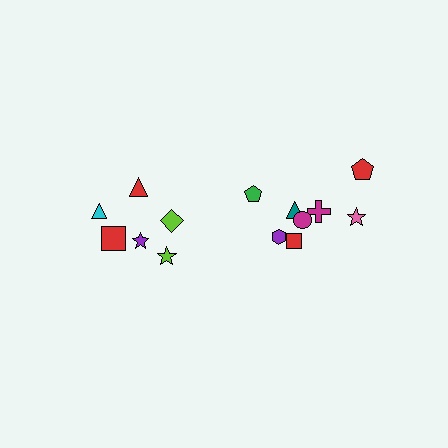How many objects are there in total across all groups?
There are 14 objects.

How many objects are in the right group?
There are 8 objects.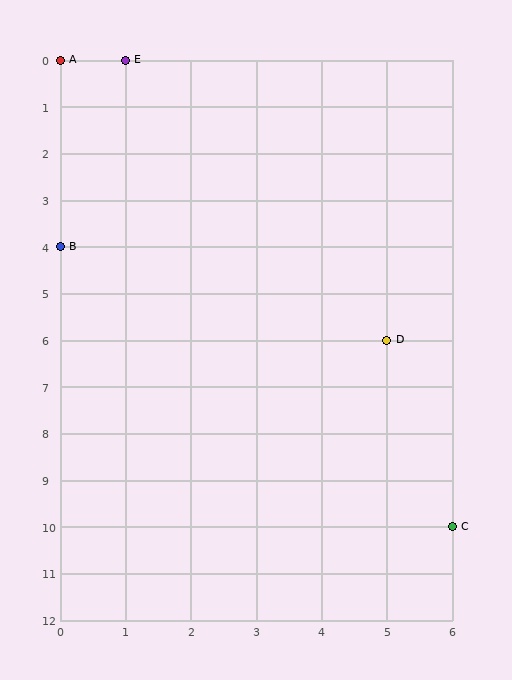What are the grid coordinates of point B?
Point B is at grid coordinates (0, 4).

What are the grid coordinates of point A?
Point A is at grid coordinates (0, 0).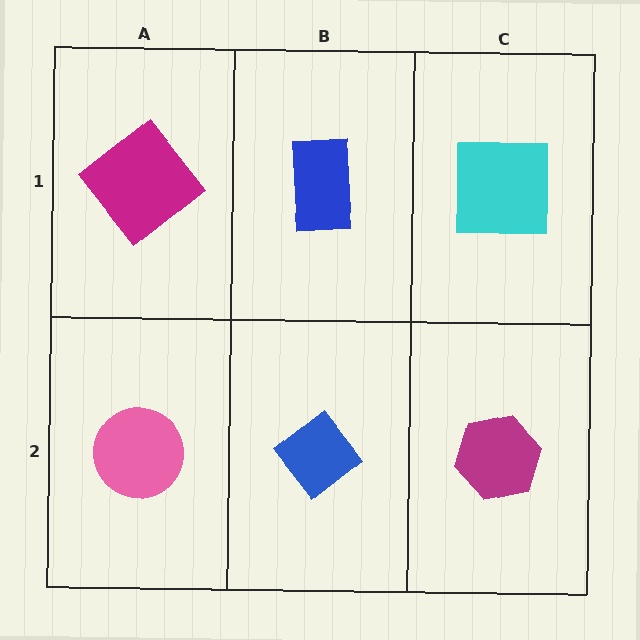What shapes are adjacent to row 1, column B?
A blue diamond (row 2, column B), a magenta diamond (row 1, column A), a cyan square (row 1, column C).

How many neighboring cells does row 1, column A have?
2.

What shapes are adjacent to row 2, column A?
A magenta diamond (row 1, column A), a blue diamond (row 2, column B).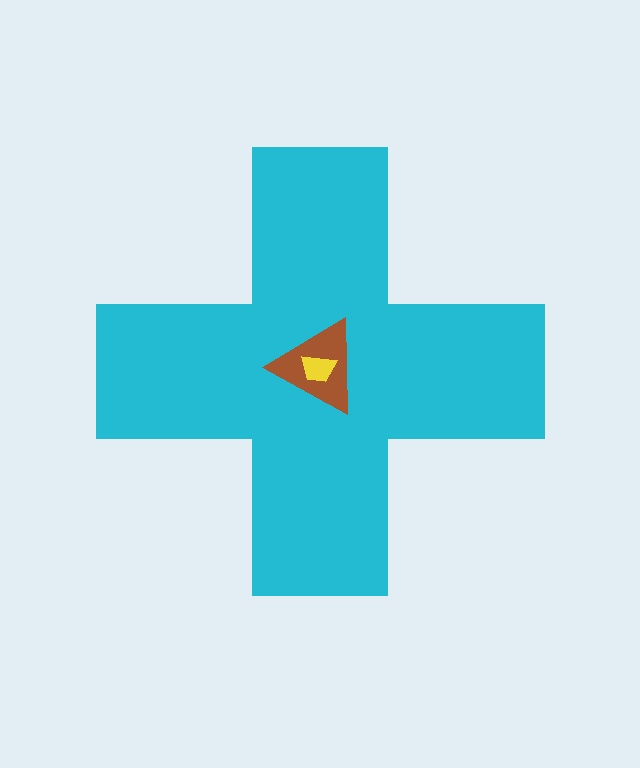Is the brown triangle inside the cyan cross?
Yes.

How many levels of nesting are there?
3.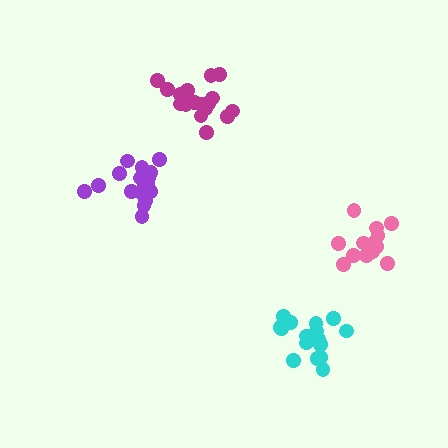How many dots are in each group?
Group 1: 19 dots, Group 2: 14 dots, Group 3: 16 dots, Group 4: 20 dots (69 total).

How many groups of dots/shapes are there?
There are 4 groups.